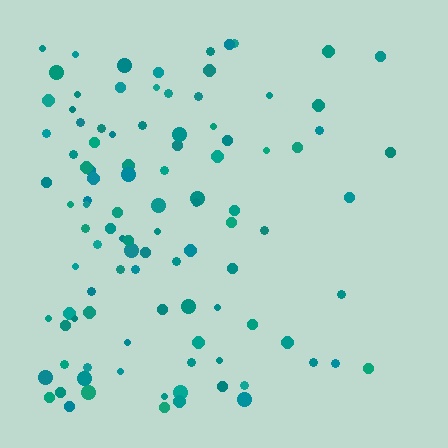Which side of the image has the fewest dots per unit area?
The right.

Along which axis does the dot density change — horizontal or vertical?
Horizontal.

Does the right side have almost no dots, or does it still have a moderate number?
Still a moderate number, just noticeably fewer than the left.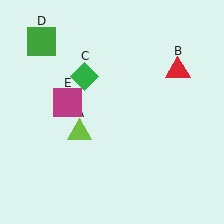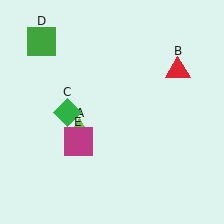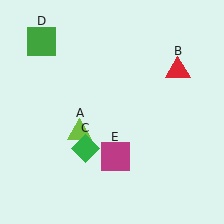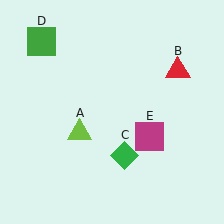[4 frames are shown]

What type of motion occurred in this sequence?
The green diamond (object C), magenta square (object E) rotated counterclockwise around the center of the scene.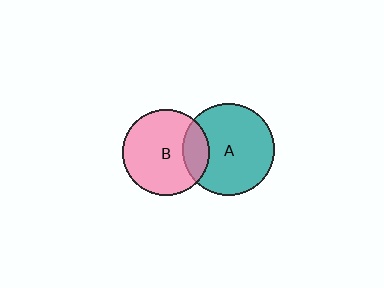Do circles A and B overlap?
Yes.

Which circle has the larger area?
Circle A (teal).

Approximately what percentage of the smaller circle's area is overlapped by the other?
Approximately 20%.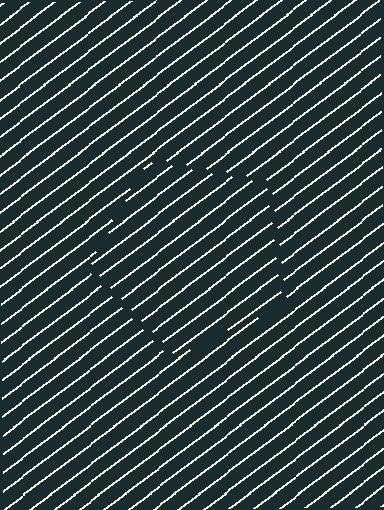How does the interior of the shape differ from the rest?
The interior of the shape contains the same grating, shifted by half a period — the contour is defined by the phase discontinuity where line-ends from the inner and outer gratings abut.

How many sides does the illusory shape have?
5 sides — the line-ends trace a pentagon.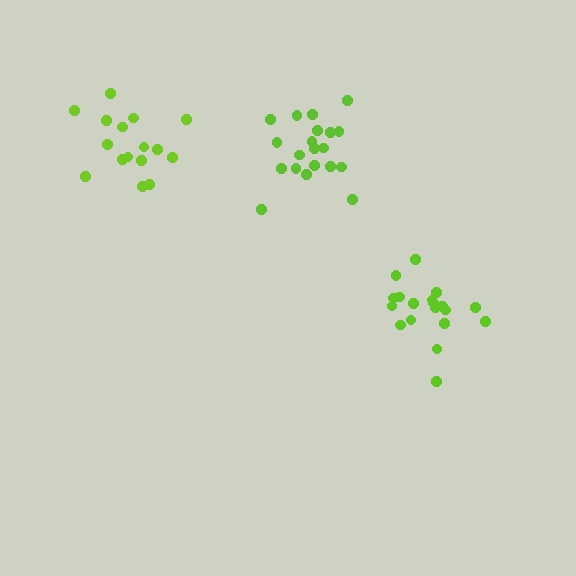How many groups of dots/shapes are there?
There are 3 groups.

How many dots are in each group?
Group 1: 20 dots, Group 2: 19 dots, Group 3: 16 dots (55 total).